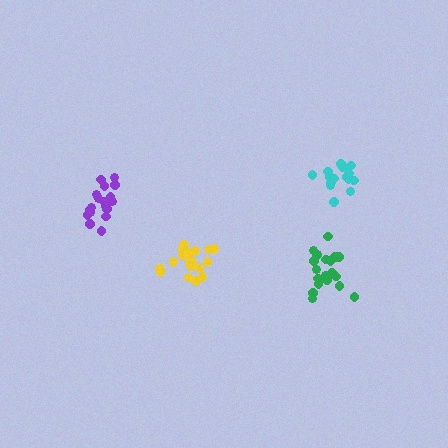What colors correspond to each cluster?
The clusters are colored: purple, yellow, cyan, green.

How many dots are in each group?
Group 1: 18 dots, Group 2: 20 dots, Group 3: 15 dots, Group 4: 21 dots (74 total).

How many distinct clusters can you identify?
There are 4 distinct clusters.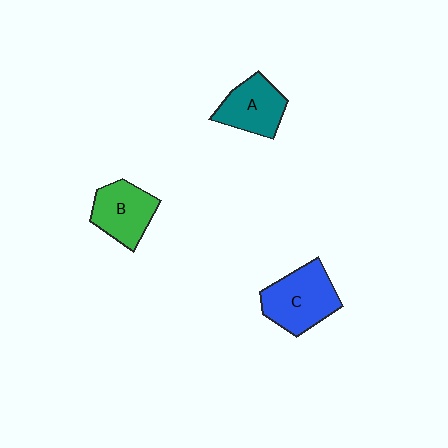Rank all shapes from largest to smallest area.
From largest to smallest: C (blue), B (green), A (teal).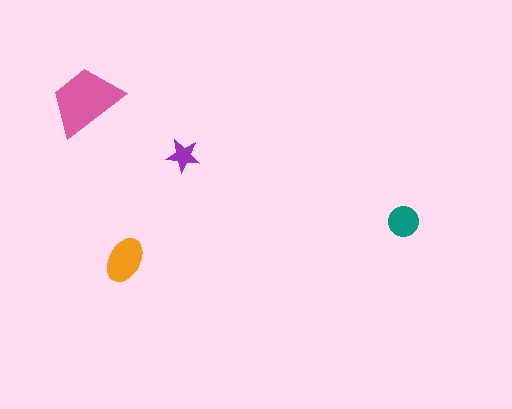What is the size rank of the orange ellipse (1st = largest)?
2nd.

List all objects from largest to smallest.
The pink trapezoid, the orange ellipse, the teal circle, the purple star.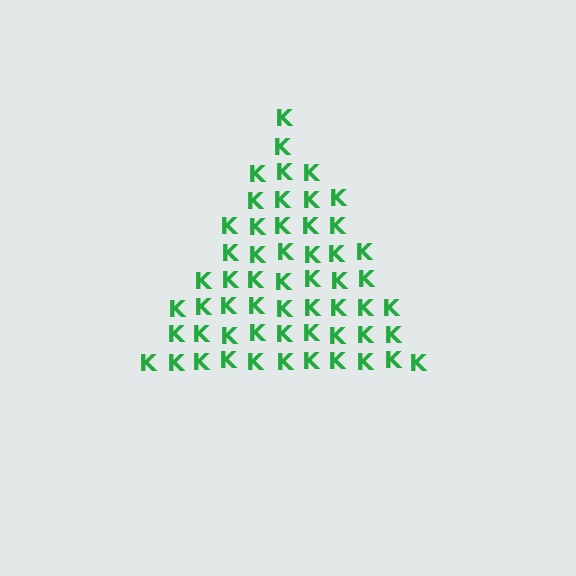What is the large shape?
The large shape is a triangle.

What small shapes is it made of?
It is made of small letter K's.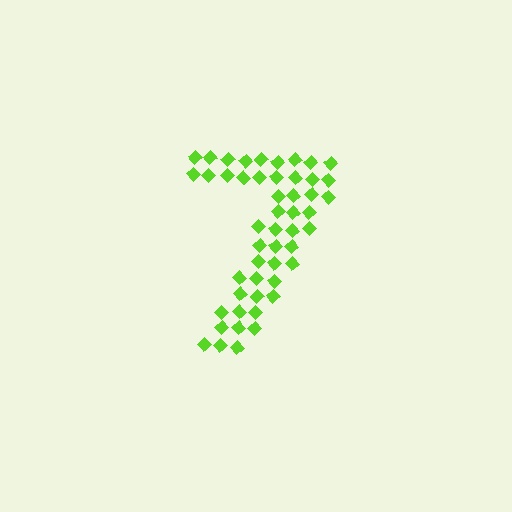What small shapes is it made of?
It is made of small diamonds.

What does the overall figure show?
The overall figure shows the digit 7.